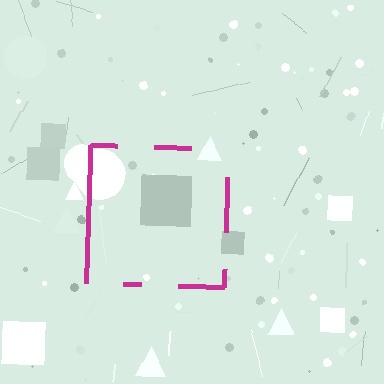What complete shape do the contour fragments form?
The contour fragments form a square.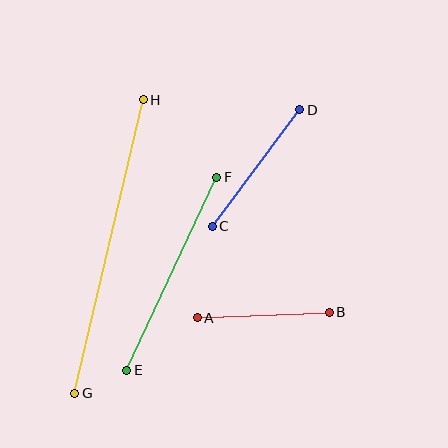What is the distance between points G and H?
The distance is approximately 301 pixels.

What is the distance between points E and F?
The distance is approximately 213 pixels.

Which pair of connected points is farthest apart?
Points G and H are farthest apart.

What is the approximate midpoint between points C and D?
The midpoint is at approximately (256, 168) pixels.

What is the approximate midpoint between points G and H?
The midpoint is at approximately (109, 246) pixels.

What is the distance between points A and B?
The distance is approximately 132 pixels.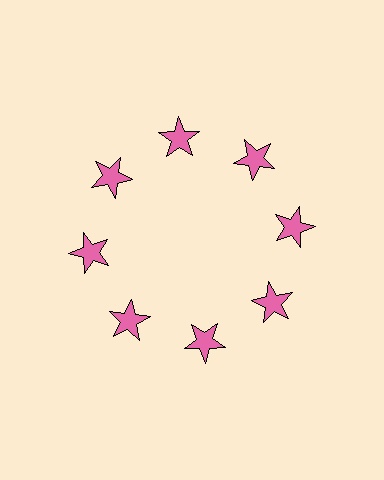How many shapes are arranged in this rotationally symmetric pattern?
There are 8 shapes, arranged in 8 groups of 1.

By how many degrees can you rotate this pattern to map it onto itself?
The pattern maps onto itself every 45 degrees of rotation.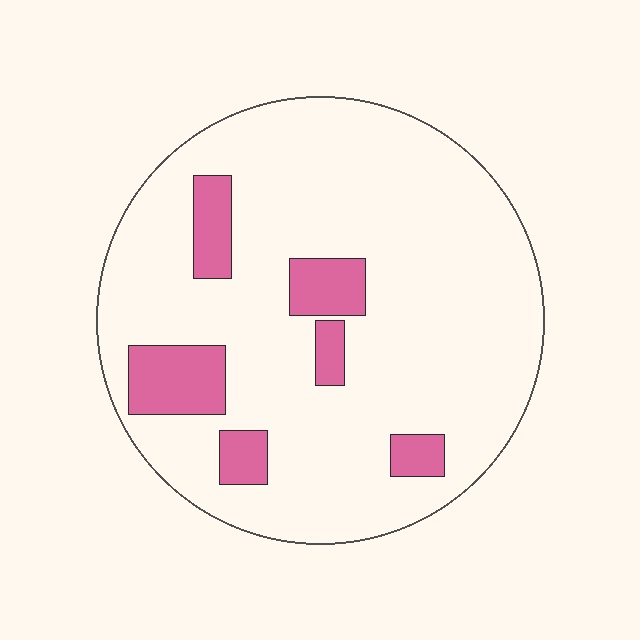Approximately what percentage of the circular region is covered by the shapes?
Approximately 15%.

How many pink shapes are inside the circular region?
6.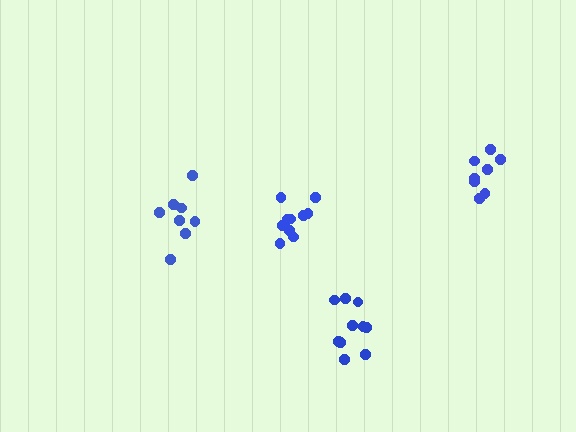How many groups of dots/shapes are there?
There are 4 groups.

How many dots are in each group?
Group 1: 8 dots, Group 2: 10 dots, Group 3: 8 dots, Group 4: 10 dots (36 total).